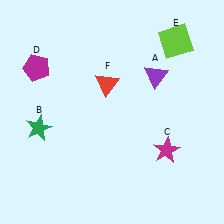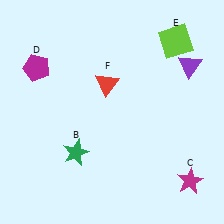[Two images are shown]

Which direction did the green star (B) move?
The green star (B) moved right.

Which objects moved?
The objects that moved are: the purple triangle (A), the green star (B), the magenta star (C).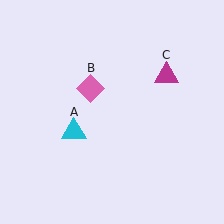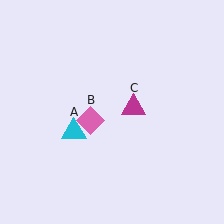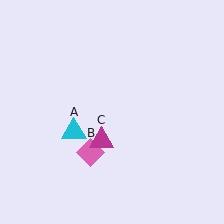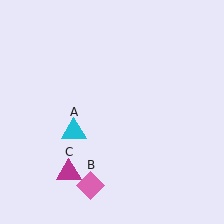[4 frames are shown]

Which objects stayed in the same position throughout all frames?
Cyan triangle (object A) remained stationary.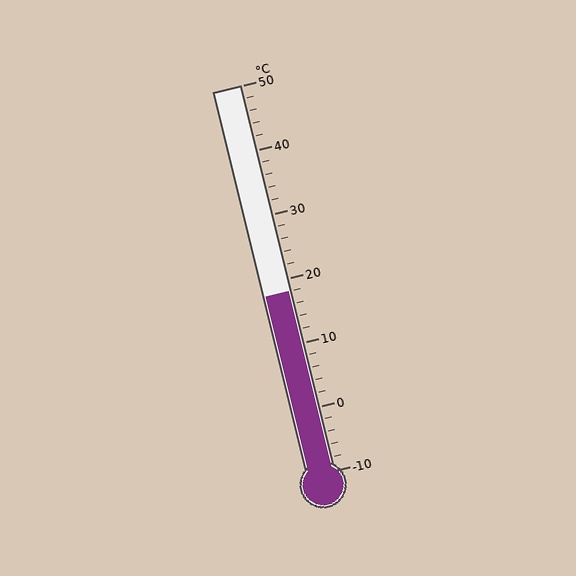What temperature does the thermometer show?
The thermometer shows approximately 18°C.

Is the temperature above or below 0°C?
The temperature is above 0°C.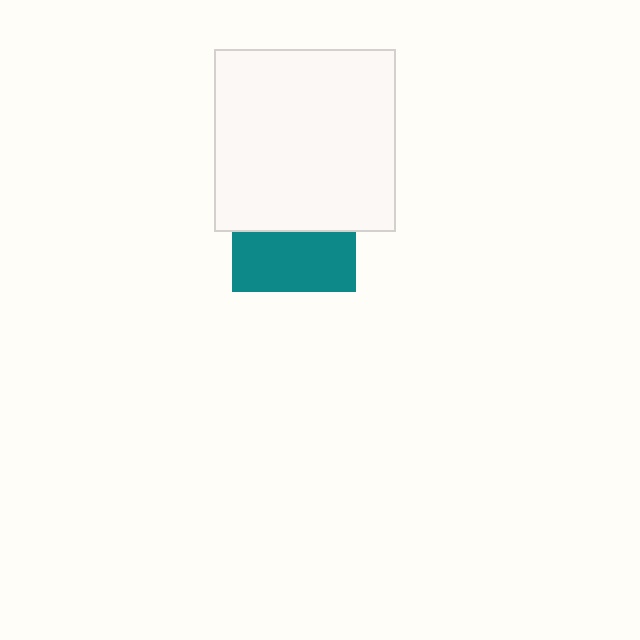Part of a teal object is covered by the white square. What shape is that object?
It is a square.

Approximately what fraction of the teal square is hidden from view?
Roughly 52% of the teal square is hidden behind the white square.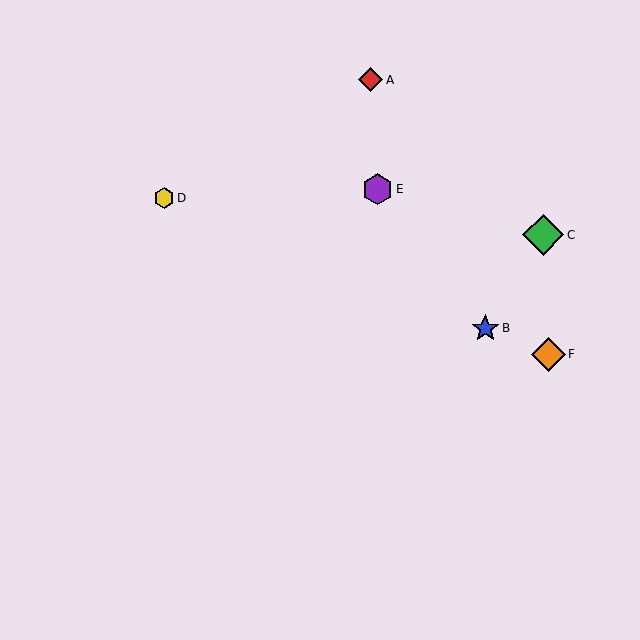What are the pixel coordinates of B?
Object B is at (485, 328).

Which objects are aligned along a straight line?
Objects B, D, F are aligned along a straight line.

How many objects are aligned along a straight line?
3 objects (B, D, F) are aligned along a straight line.